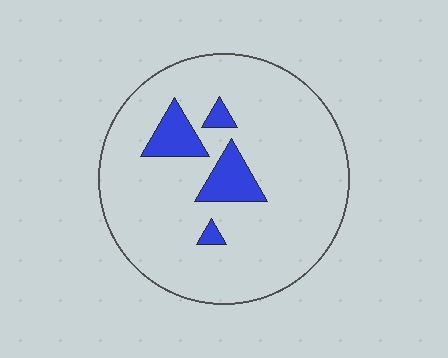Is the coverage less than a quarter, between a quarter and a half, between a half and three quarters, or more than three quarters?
Less than a quarter.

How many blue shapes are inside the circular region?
4.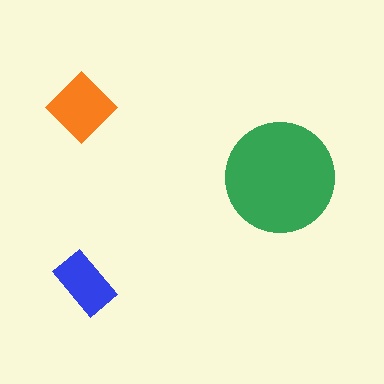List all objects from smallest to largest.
The blue rectangle, the orange diamond, the green circle.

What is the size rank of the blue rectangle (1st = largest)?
3rd.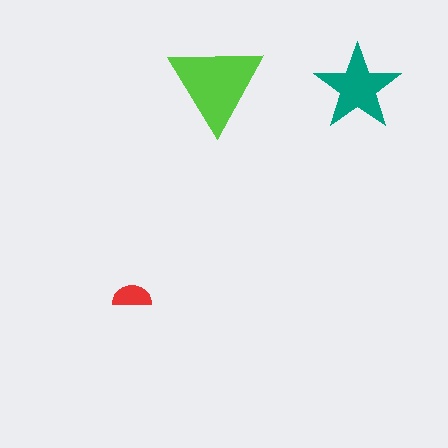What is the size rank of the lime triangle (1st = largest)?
1st.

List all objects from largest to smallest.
The lime triangle, the teal star, the red semicircle.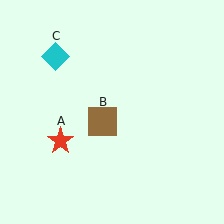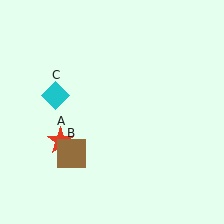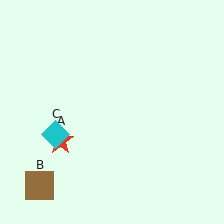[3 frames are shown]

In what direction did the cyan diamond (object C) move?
The cyan diamond (object C) moved down.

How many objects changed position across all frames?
2 objects changed position: brown square (object B), cyan diamond (object C).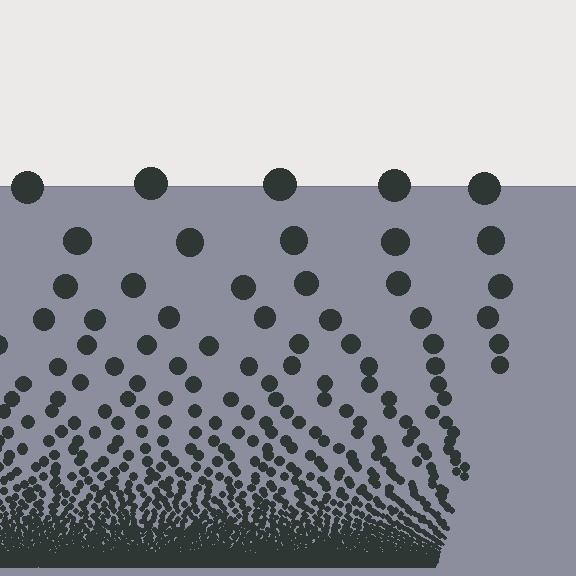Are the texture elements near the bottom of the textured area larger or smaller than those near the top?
Smaller. The gradient is inverted — elements near the bottom are smaller and denser.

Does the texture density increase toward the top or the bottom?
Density increases toward the bottom.